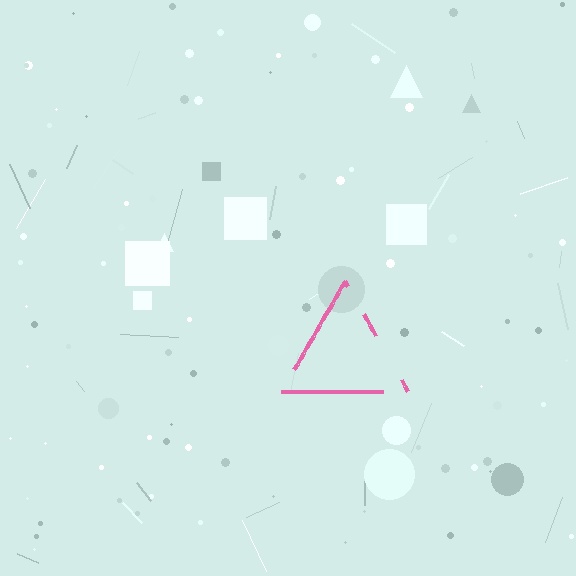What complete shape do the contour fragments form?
The contour fragments form a triangle.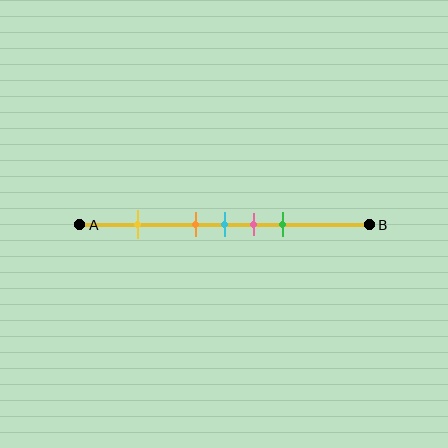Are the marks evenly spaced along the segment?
No, the marks are not evenly spaced.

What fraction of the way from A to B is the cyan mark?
The cyan mark is approximately 50% (0.5) of the way from A to B.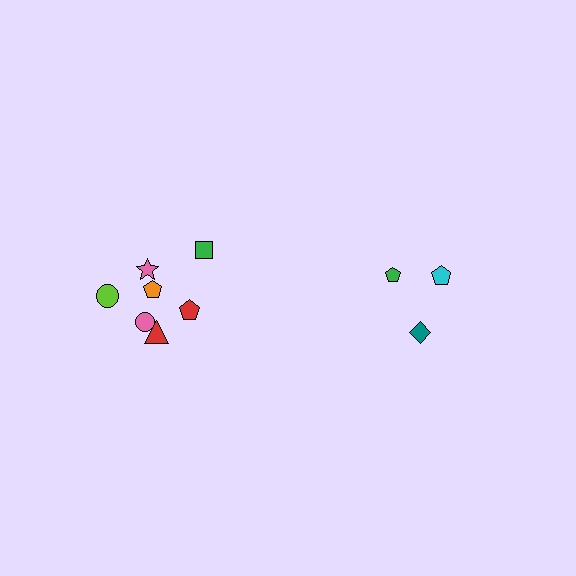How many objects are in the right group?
There are 3 objects.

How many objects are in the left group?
There are 7 objects.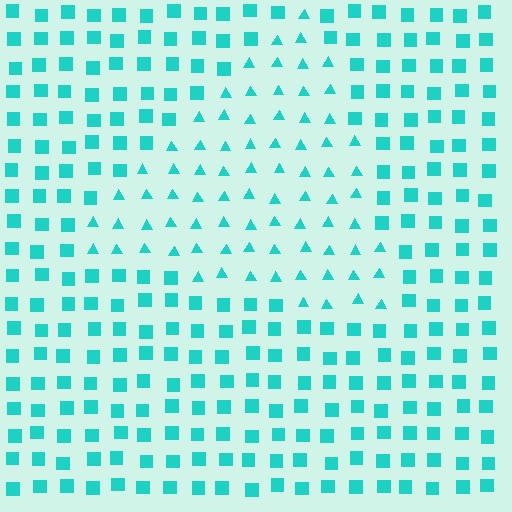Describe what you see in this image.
The image is filled with small cyan elements arranged in a uniform grid. A triangle-shaped region contains triangles, while the surrounding area contains squares. The boundary is defined purely by the change in element shape.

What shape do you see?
I see a triangle.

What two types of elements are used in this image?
The image uses triangles inside the triangle region and squares outside it.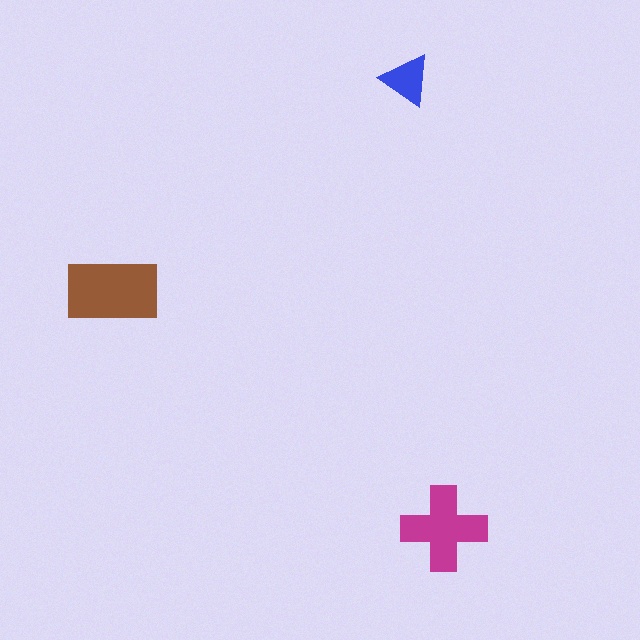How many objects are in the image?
There are 3 objects in the image.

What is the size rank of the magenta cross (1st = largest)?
2nd.